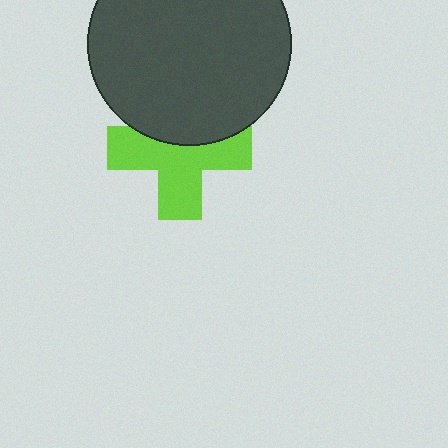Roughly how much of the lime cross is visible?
About half of it is visible (roughly 63%).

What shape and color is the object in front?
The object in front is a dark gray circle.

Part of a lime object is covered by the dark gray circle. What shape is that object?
It is a cross.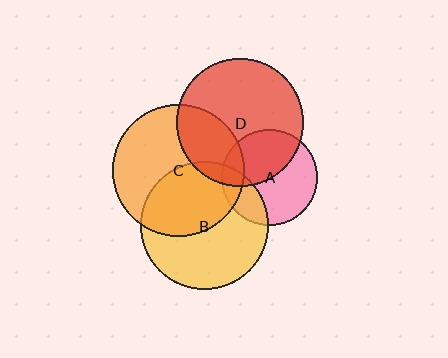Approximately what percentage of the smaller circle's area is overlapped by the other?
Approximately 5%.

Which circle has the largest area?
Circle C (orange).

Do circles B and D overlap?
Yes.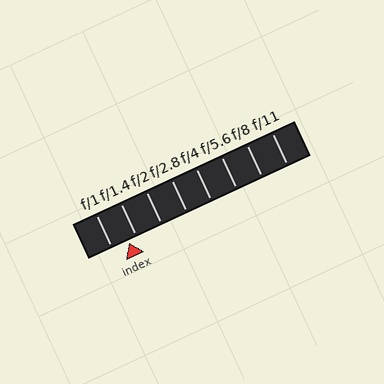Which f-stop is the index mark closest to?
The index mark is closest to f/1.4.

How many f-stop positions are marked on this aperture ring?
There are 8 f-stop positions marked.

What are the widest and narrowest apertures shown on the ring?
The widest aperture shown is f/1 and the narrowest is f/11.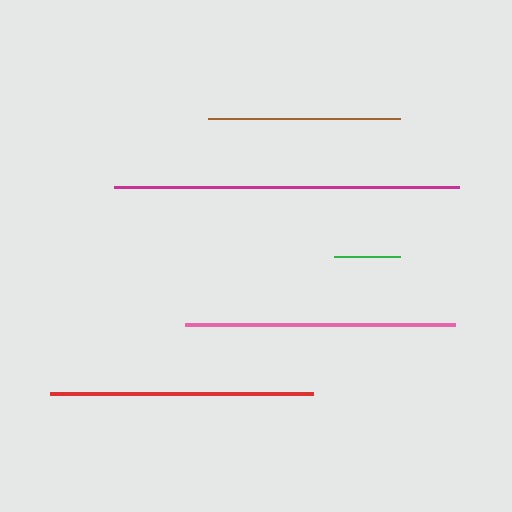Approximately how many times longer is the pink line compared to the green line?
The pink line is approximately 4.1 times the length of the green line.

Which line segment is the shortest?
The green line is the shortest at approximately 66 pixels.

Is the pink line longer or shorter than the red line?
The pink line is longer than the red line.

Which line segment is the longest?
The magenta line is the longest at approximately 345 pixels.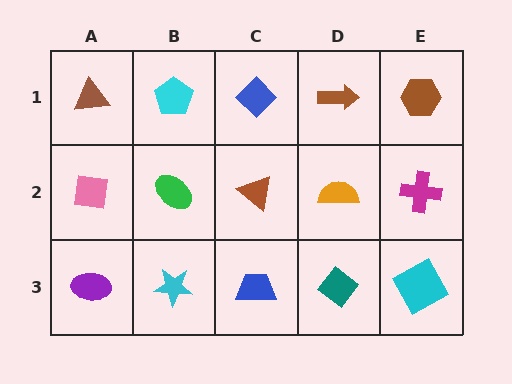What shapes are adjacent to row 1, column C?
A brown triangle (row 2, column C), a cyan pentagon (row 1, column B), a brown arrow (row 1, column D).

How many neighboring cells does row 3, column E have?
2.